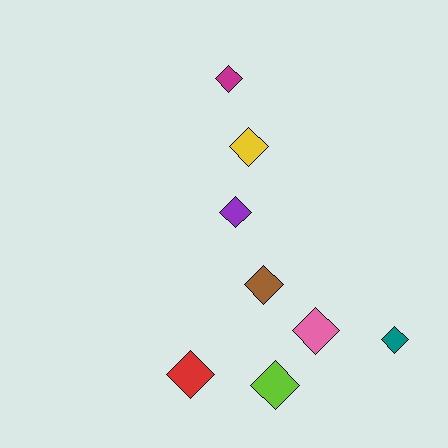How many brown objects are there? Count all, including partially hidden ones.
There is 1 brown object.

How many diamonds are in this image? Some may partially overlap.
There are 8 diamonds.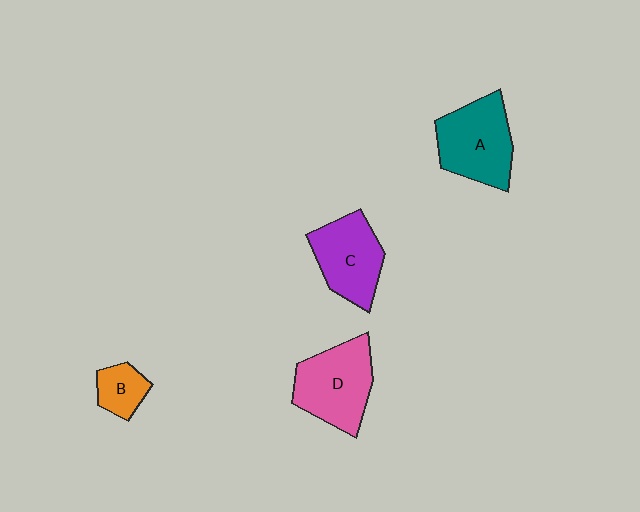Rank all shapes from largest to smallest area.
From largest to smallest: D (pink), A (teal), C (purple), B (orange).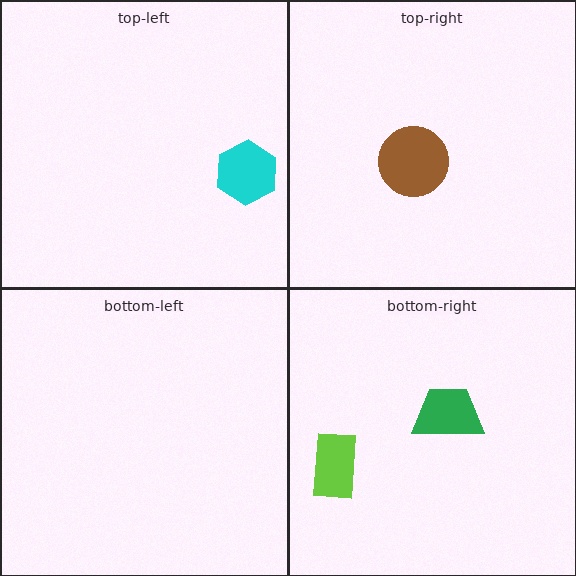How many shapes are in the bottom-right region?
2.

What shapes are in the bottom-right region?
The green trapezoid, the lime rectangle.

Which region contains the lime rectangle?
The bottom-right region.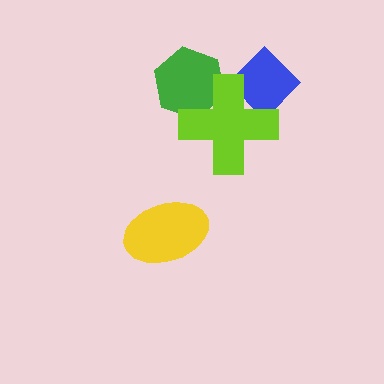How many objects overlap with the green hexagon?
1 object overlaps with the green hexagon.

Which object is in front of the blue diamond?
The lime cross is in front of the blue diamond.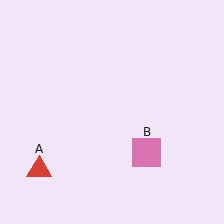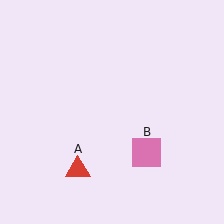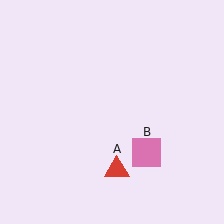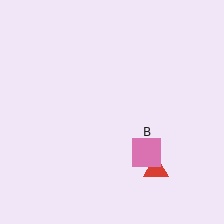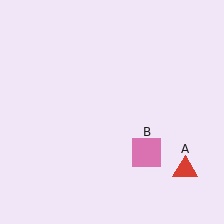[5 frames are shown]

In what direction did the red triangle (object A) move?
The red triangle (object A) moved right.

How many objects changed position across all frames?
1 object changed position: red triangle (object A).